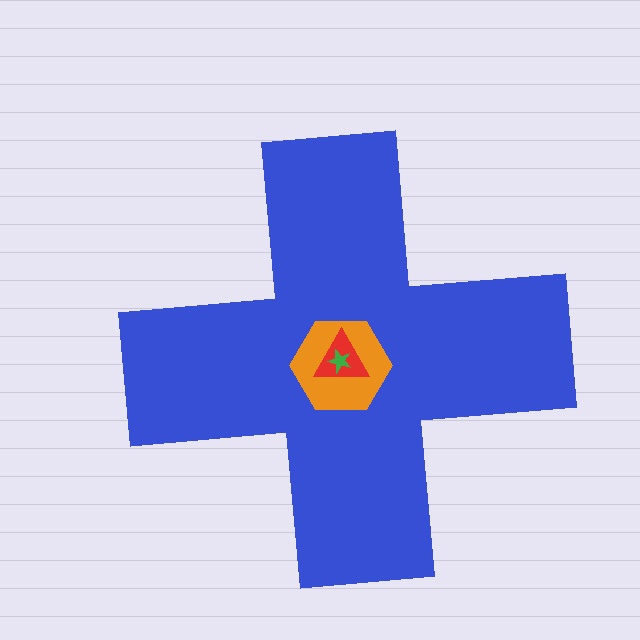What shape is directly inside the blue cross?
The orange hexagon.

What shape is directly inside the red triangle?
The green star.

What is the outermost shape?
The blue cross.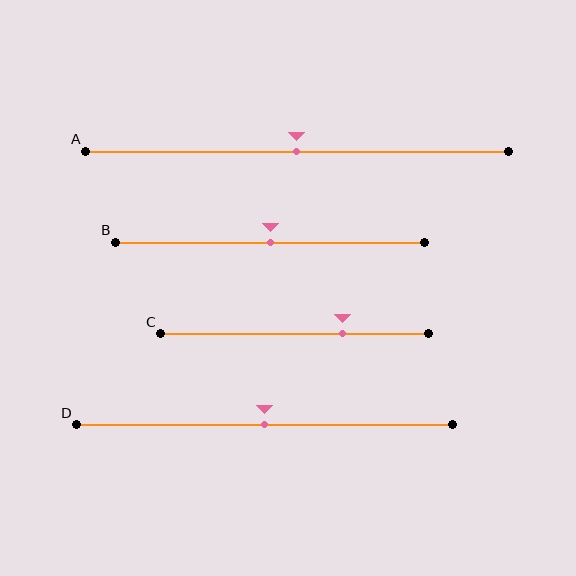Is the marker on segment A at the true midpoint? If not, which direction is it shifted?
Yes, the marker on segment A is at the true midpoint.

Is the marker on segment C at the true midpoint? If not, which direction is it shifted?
No, the marker on segment C is shifted to the right by about 18% of the segment length.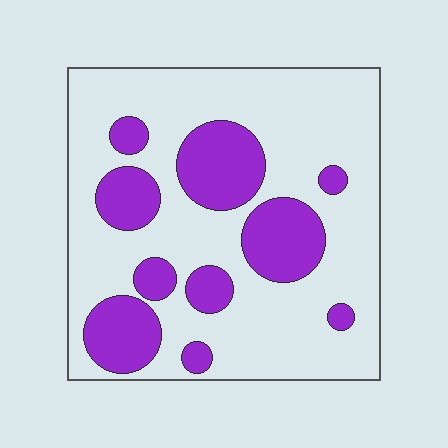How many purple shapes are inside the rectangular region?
10.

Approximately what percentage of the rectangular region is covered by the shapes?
Approximately 30%.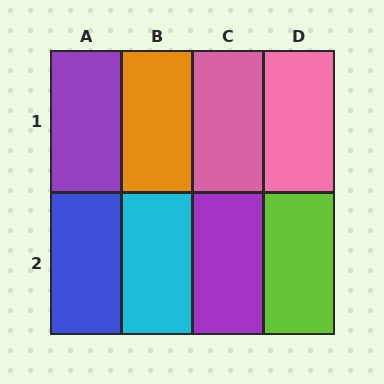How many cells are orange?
1 cell is orange.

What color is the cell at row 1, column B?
Orange.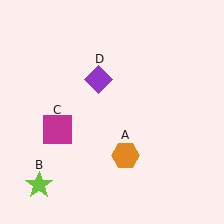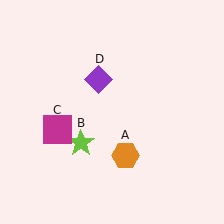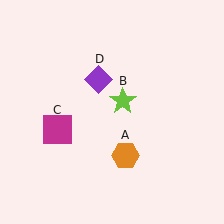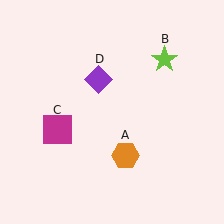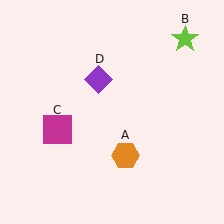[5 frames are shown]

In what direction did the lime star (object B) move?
The lime star (object B) moved up and to the right.